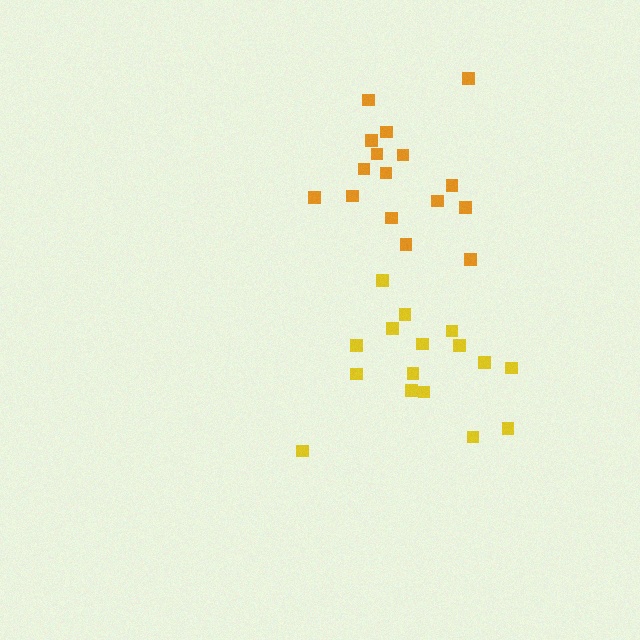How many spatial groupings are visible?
There are 2 spatial groupings.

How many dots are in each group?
Group 1: 16 dots, Group 2: 16 dots (32 total).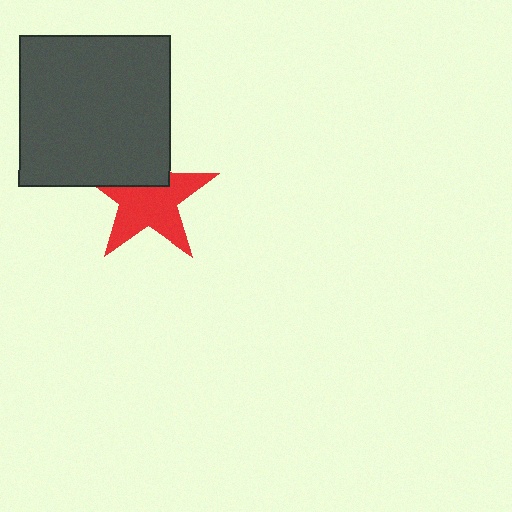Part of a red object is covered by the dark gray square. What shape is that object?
It is a star.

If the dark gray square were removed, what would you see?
You would see the complete red star.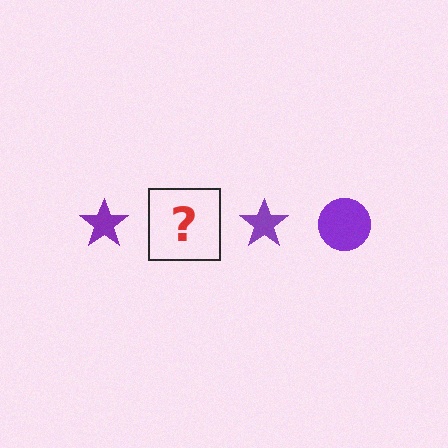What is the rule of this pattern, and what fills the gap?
The rule is that the pattern cycles through star, circle shapes in purple. The gap should be filled with a purple circle.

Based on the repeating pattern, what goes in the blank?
The blank should be a purple circle.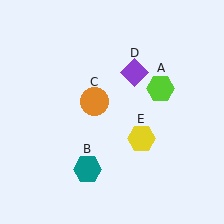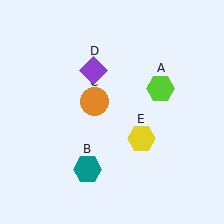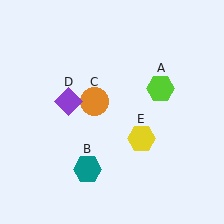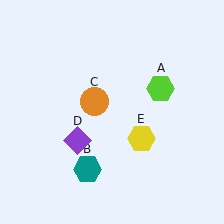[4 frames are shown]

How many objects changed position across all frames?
1 object changed position: purple diamond (object D).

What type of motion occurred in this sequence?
The purple diamond (object D) rotated counterclockwise around the center of the scene.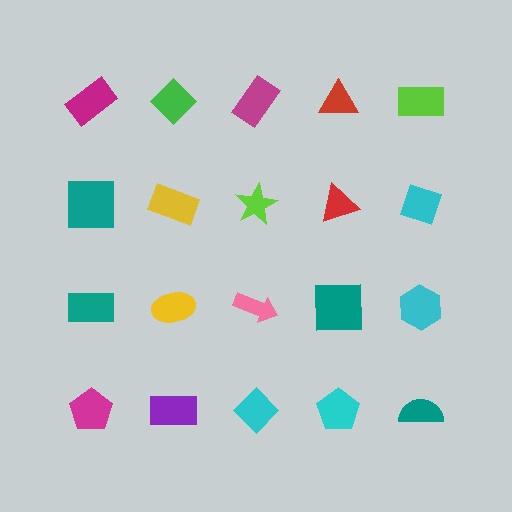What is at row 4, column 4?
A cyan pentagon.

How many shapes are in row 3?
5 shapes.